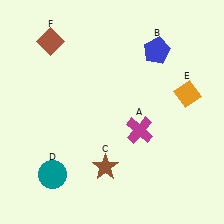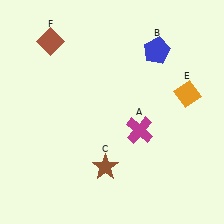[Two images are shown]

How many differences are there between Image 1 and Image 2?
There is 1 difference between the two images.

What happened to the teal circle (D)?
The teal circle (D) was removed in Image 2. It was in the bottom-left area of Image 1.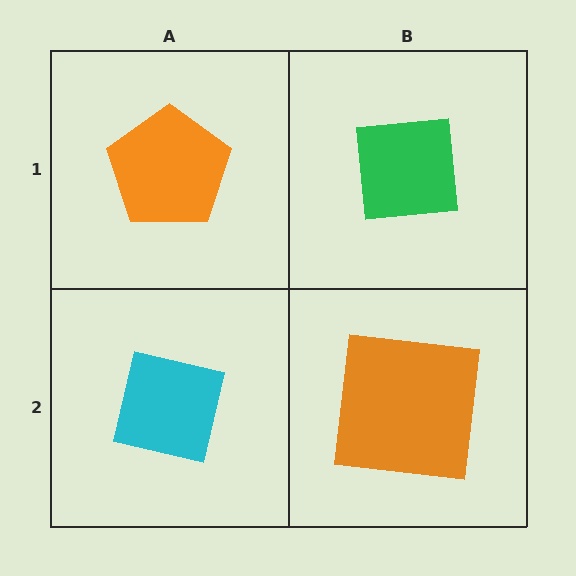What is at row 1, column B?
A green square.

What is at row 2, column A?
A cyan square.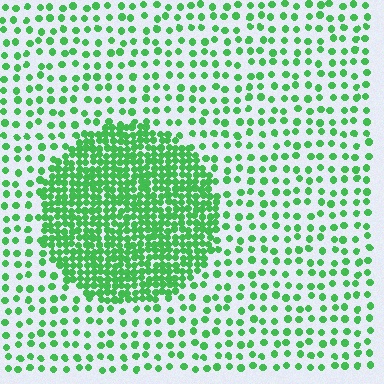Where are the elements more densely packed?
The elements are more densely packed inside the circle boundary.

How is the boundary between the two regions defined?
The boundary is defined by a change in element density (approximately 2.9x ratio). All elements are the same color, size, and shape.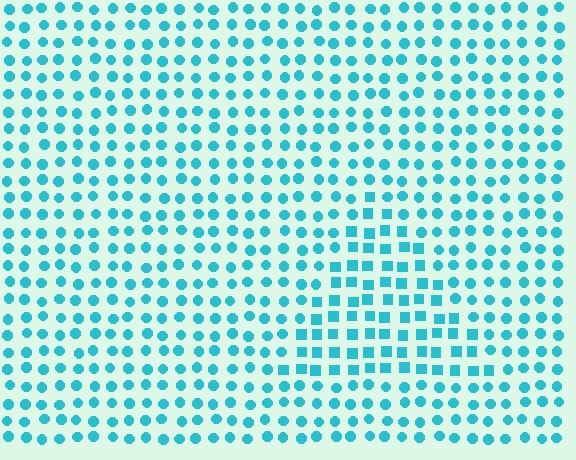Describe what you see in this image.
The image is filled with small cyan elements arranged in a uniform grid. A triangle-shaped region contains squares, while the surrounding area contains circles. The boundary is defined purely by the change in element shape.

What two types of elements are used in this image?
The image uses squares inside the triangle region and circles outside it.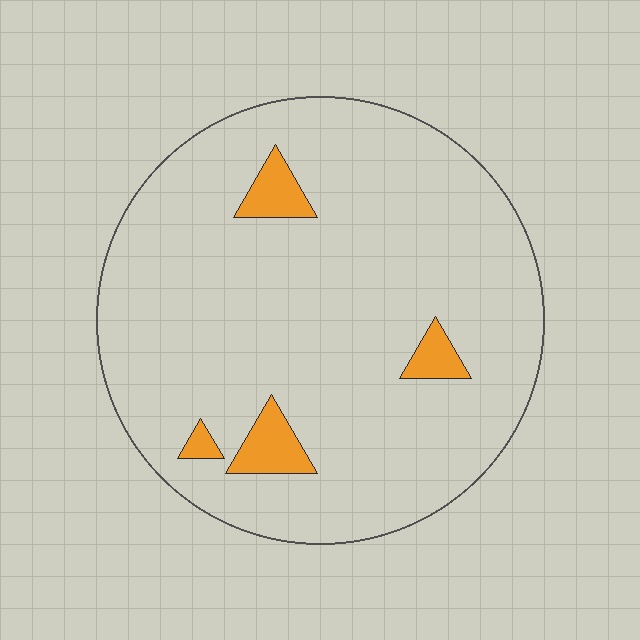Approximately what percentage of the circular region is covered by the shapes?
Approximately 5%.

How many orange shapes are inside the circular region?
4.